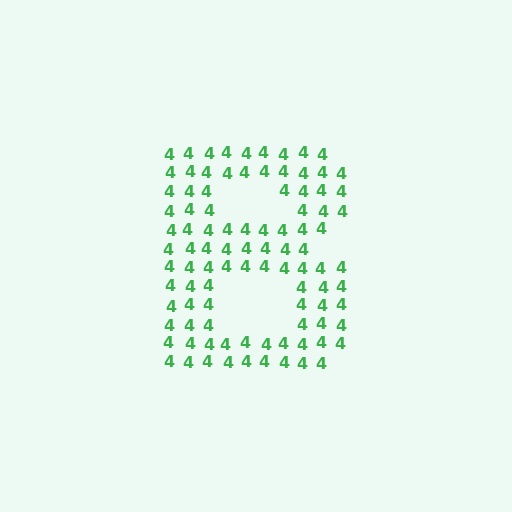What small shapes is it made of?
It is made of small digit 4's.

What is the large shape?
The large shape is the letter B.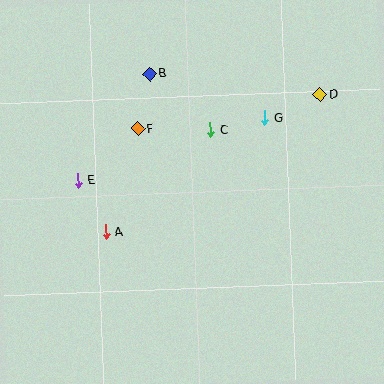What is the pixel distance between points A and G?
The distance between A and G is 196 pixels.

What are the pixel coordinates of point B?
Point B is at (150, 74).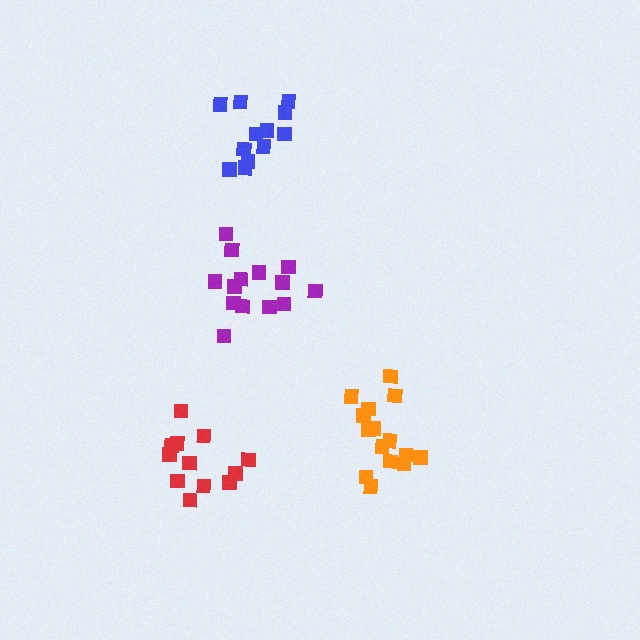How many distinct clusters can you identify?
There are 4 distinct clusters.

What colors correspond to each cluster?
The clusters are colored: purple, blue, red, orange.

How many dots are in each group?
Group 1: 14 dots, Group 2: 12 dots, Group 3: 12 dots, Group 4: 15 dots (53 total).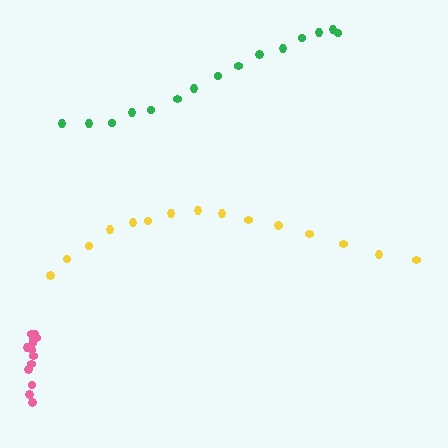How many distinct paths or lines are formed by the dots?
There are 3 distinct paths.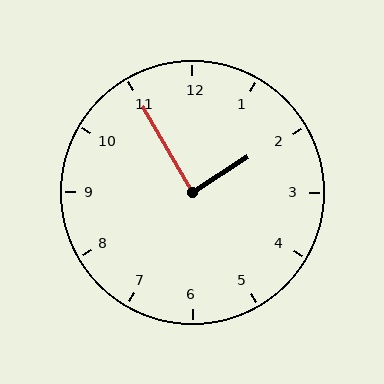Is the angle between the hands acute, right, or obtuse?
It is right.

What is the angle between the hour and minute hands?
Approximately 88 degrees.